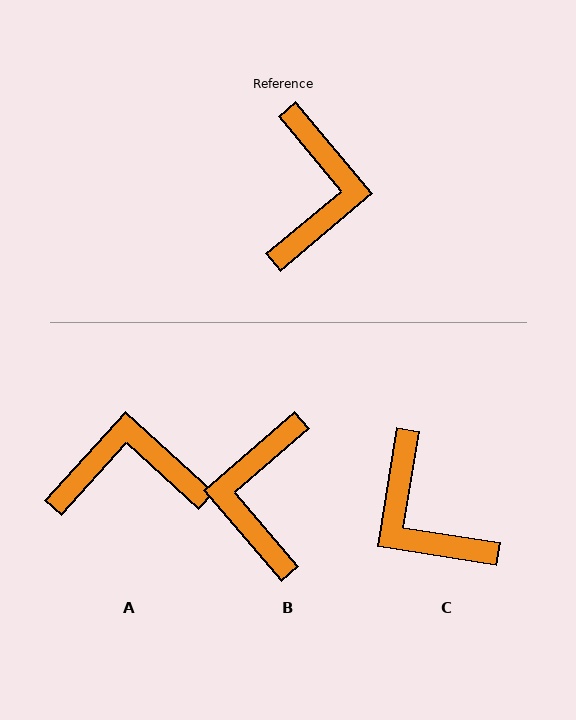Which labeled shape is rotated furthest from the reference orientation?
B, about 179 degrees away.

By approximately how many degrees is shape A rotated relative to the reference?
Approximately 98 degrees counter-clockwise.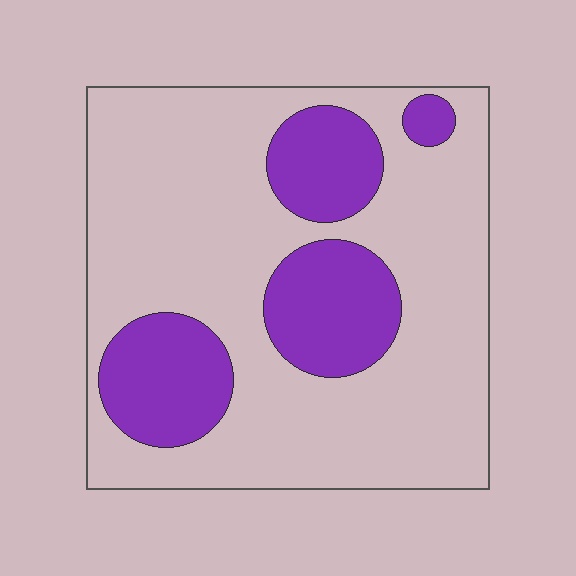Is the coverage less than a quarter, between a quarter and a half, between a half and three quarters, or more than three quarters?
Between a quarter and a half.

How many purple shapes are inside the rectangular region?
4.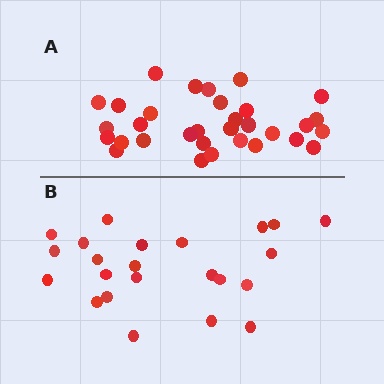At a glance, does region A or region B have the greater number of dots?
Region A (the top region) has more dots.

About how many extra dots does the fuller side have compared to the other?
Region A has roughly 8 or so more dots than region B.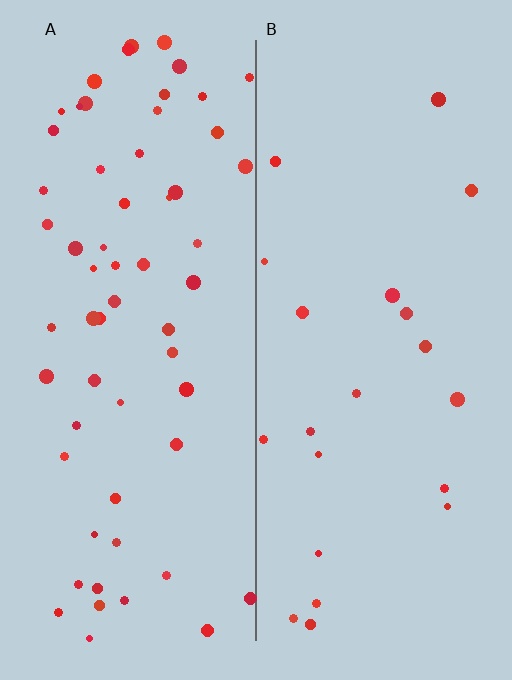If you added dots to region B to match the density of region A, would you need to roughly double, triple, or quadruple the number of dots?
Approximately triple.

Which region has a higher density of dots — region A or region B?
A (the left).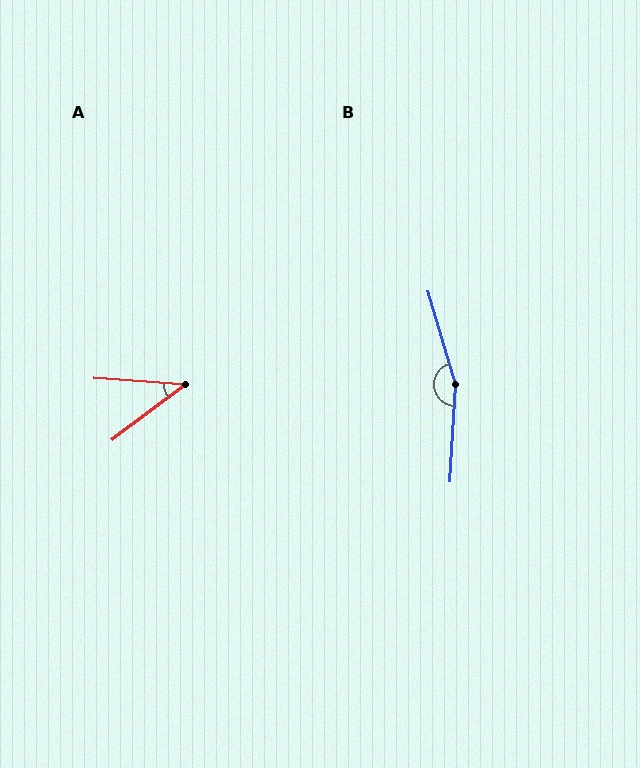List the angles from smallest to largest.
A (41°), B (160°).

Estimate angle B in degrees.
Approximately 160 degrees.